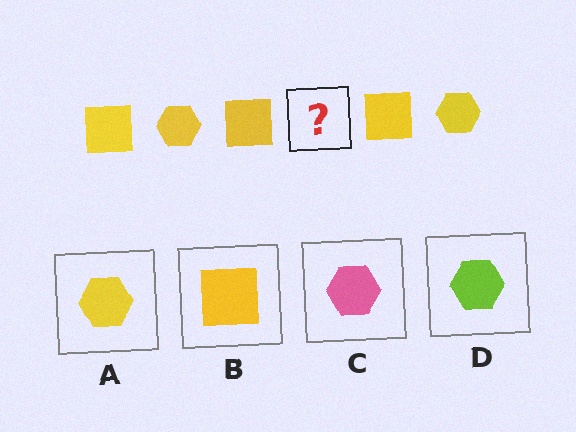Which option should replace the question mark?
Option A.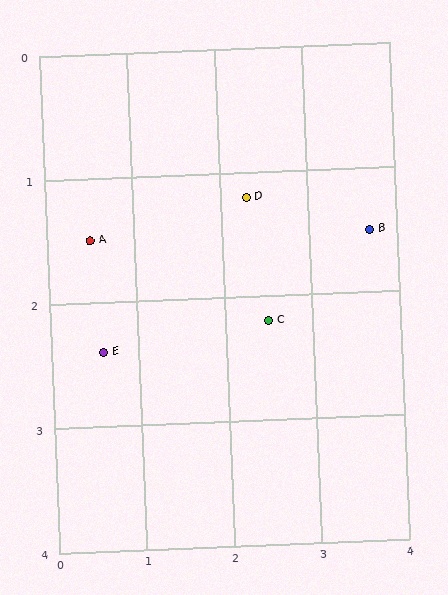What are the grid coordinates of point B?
Point B is at approximately (3.7, 1.5).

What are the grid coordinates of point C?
Point C is at approximately (2.5, 2.2).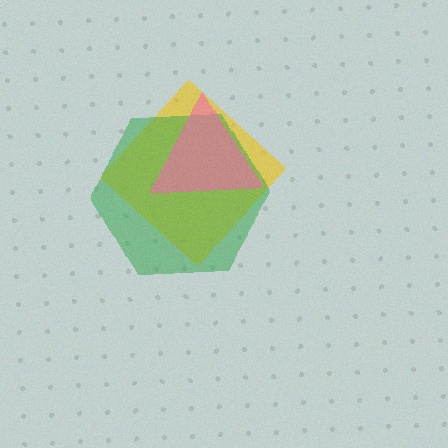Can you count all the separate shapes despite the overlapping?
Yes, there are 3 separate shapes.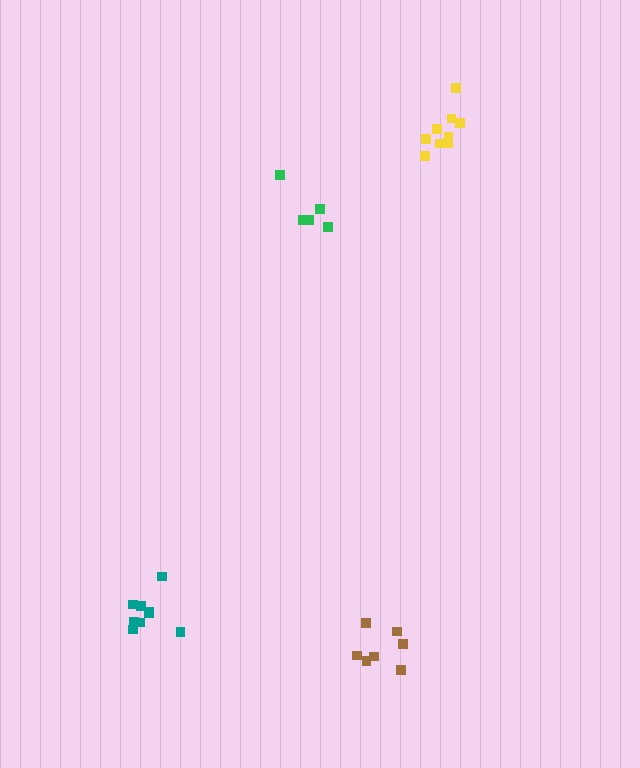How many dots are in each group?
Group 1: 9 dots, Group 2: 5 dots, Group 3: 9 dots, Group 4: 7 dots (30 total).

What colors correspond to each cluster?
The clusters are colored: teal, green, yellow, brown.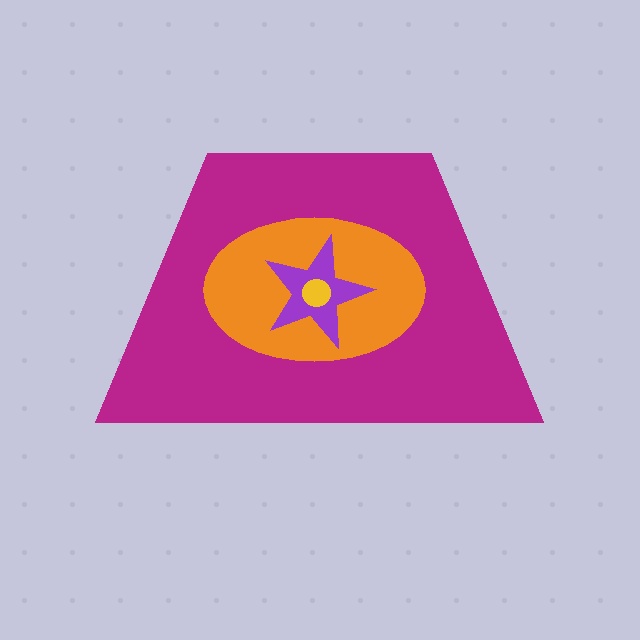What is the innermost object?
The yellow circle.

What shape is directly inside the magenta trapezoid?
The orange ellipse.